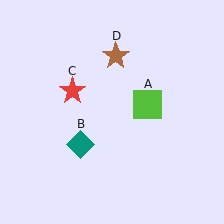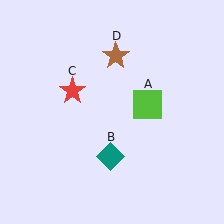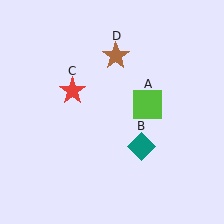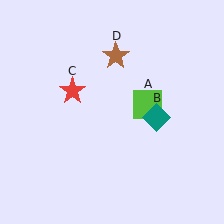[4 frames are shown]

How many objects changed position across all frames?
1 object changed position: teal diamond (object B).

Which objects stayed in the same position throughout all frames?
Lime square (object A) and red star (object C) and brown star (object D) remained stationary.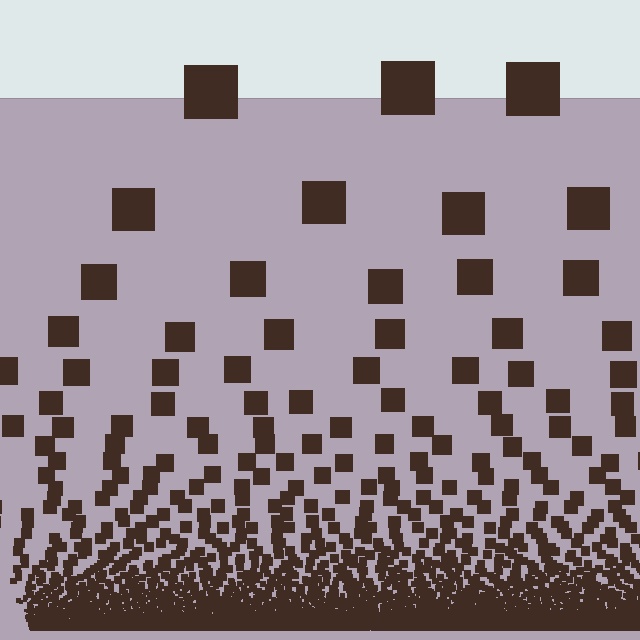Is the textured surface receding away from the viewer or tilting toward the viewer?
The surface appears to tilt toward the viewer. Texture elements get larger and sparser toward the top.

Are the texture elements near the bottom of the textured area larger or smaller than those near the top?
Smaller. The gradient is inverted — elements near the bottom are smaller and denser.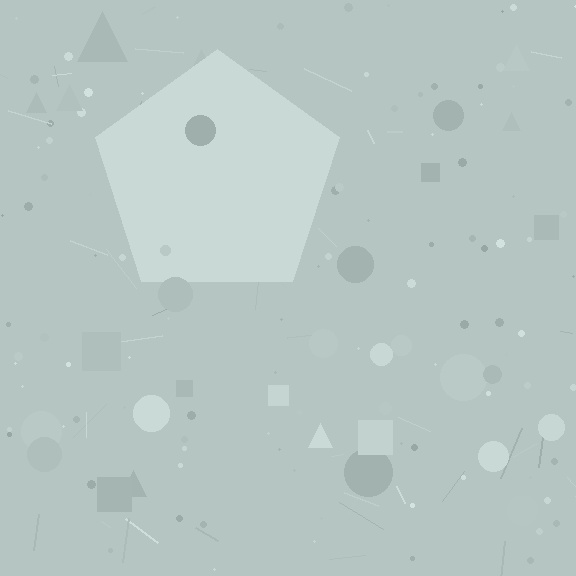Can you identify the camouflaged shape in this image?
The camouflaged shape is a pentagon.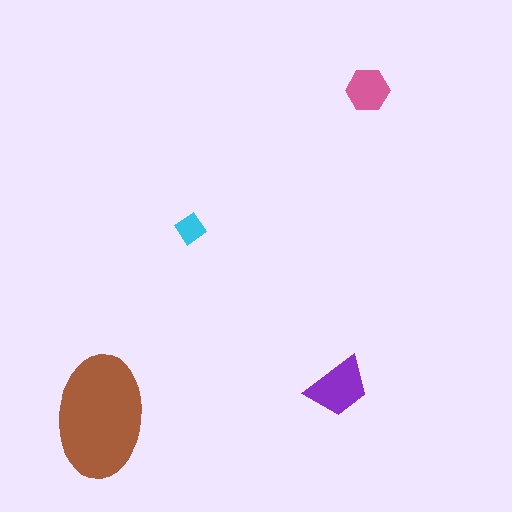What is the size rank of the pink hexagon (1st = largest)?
3rd.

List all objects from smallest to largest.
The cyan diamond, the pink hexagon, the purple trapezoid, the brown ellipse.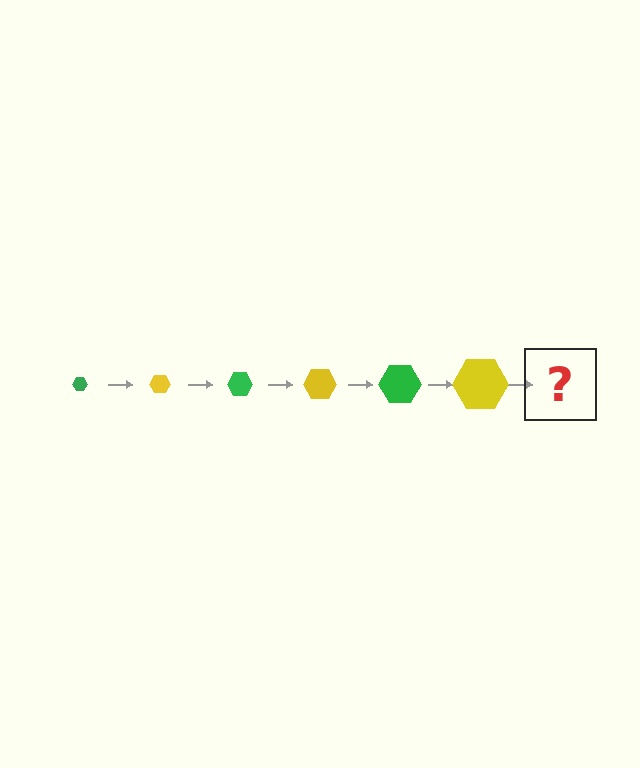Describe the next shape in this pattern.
It should be a green hexagon, larger than the previous one.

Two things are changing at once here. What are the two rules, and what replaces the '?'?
The two rules are that the hexagon grows larger each step and the color cycles through green and yellow. The '?' should be a green hexagon, larger than the previous one.